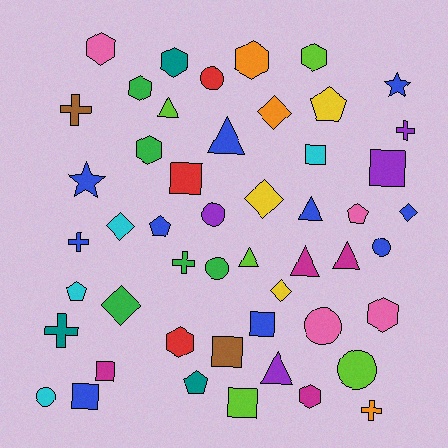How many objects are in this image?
There are 50 objects.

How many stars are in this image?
There are 2 stars.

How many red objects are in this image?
There are 3 red objects.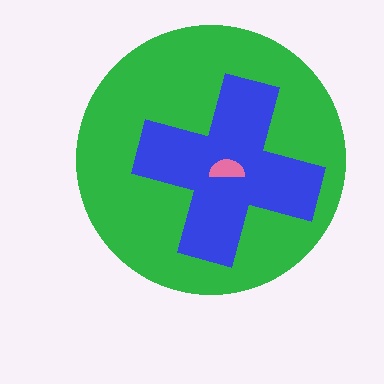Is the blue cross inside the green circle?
Yes.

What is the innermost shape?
The pink semicircle.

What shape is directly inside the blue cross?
The pink semicircle.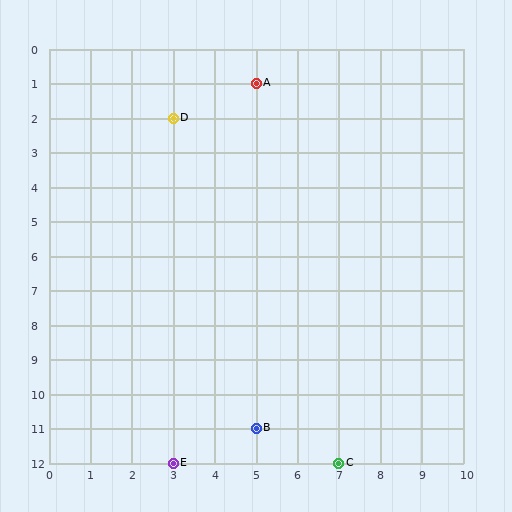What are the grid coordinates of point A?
Point A is at grid coordinates (5, 1).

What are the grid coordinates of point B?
Point B is at grid coordinates (5, 11).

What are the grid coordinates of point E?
Point E is at grid coordinates (3, 12).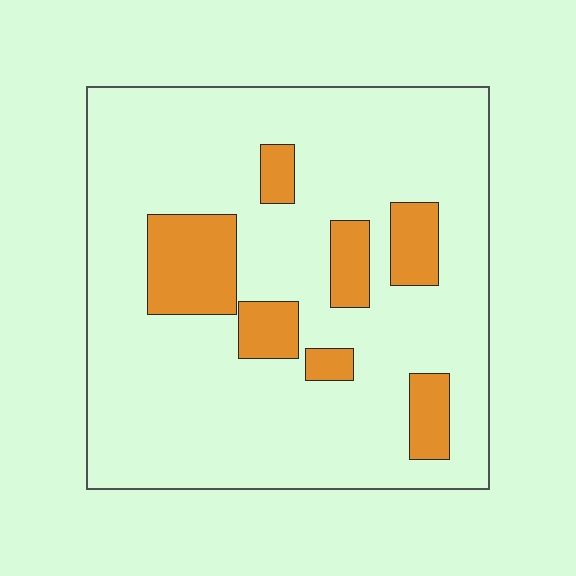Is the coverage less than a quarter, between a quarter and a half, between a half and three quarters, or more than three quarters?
Less than a quarter.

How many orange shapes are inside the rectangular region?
7.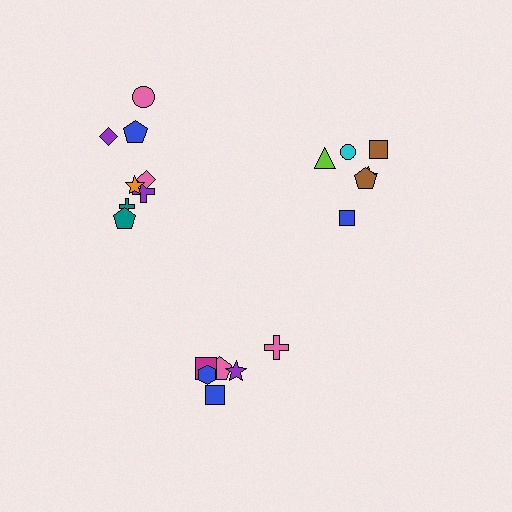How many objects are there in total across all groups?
There are 20 objects.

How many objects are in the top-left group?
There are 8 objects.